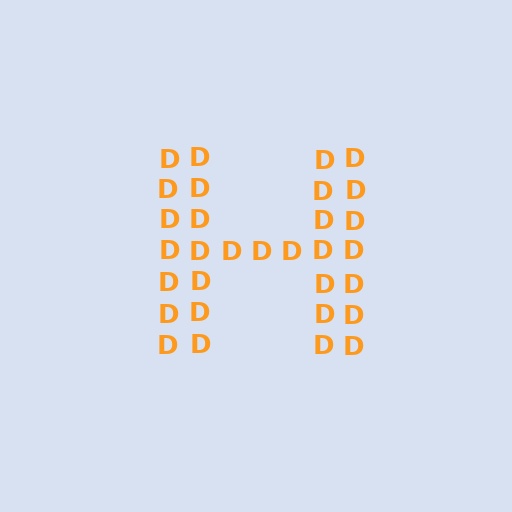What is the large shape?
The large shape is the letter H.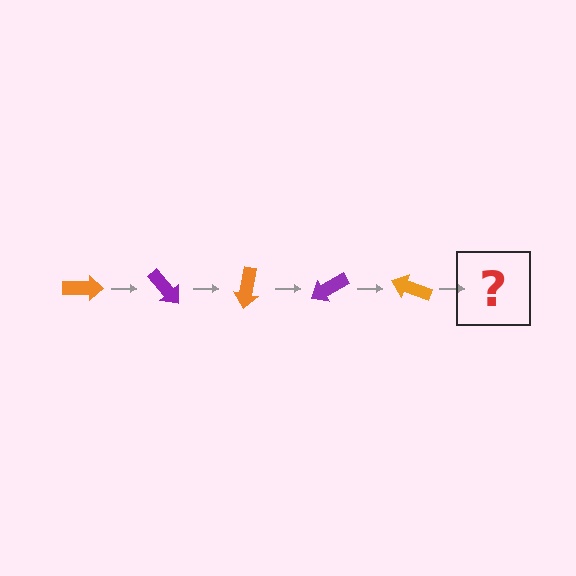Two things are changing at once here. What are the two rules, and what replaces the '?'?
The two rules are that it rotates 50 degrees each step and the color cycles through orange and purple. The '?' should be a purple arrow, rotated 250 degrees from the start.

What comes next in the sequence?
The next element should be a purple arrow, rotated 250 degrees from the start.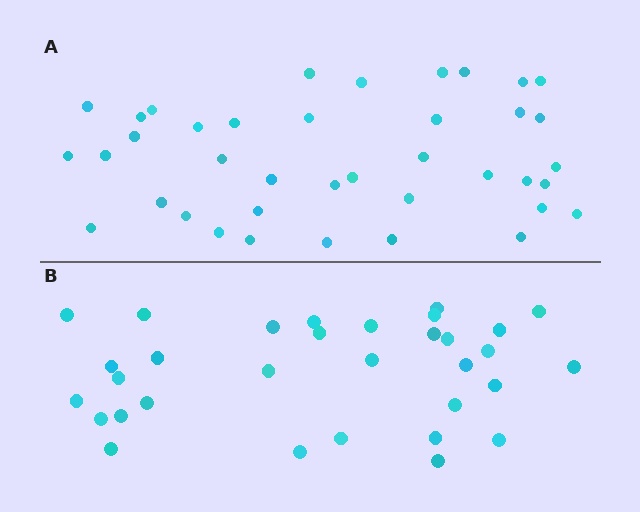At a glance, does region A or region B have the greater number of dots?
Region A (the top region) has more dots.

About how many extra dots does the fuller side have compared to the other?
Region A has roughly 8 or so more dots than region B.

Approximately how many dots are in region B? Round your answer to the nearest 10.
About 30 dots. (The exact count is 32, which rounds to 30.)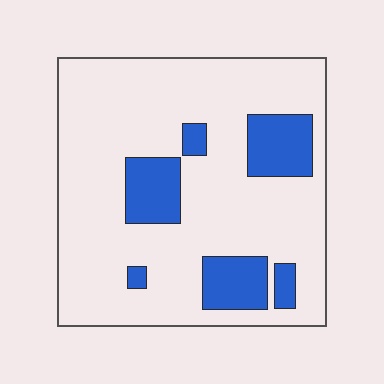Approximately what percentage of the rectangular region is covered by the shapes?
Approximately 20%.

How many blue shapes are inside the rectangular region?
6.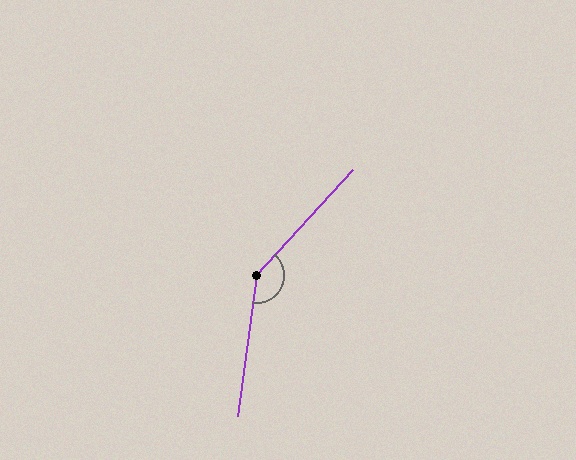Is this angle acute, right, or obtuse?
It is obtuse.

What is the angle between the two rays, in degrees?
Approximately 146 degrees.